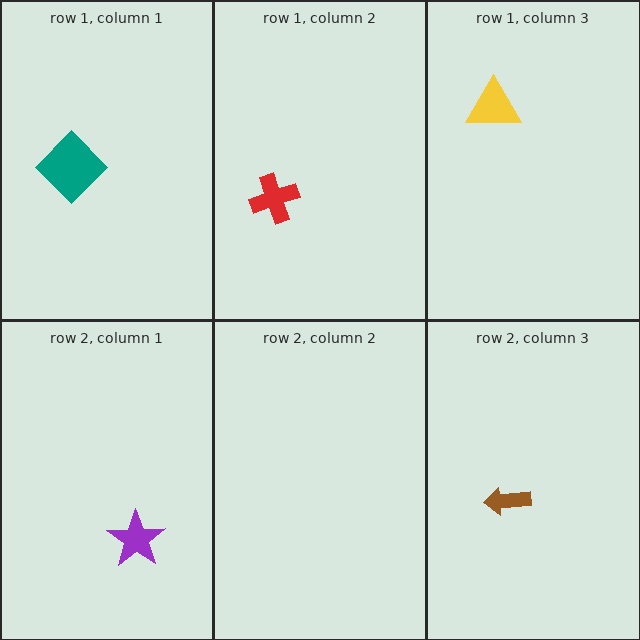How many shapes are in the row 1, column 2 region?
1.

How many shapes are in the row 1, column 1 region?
1.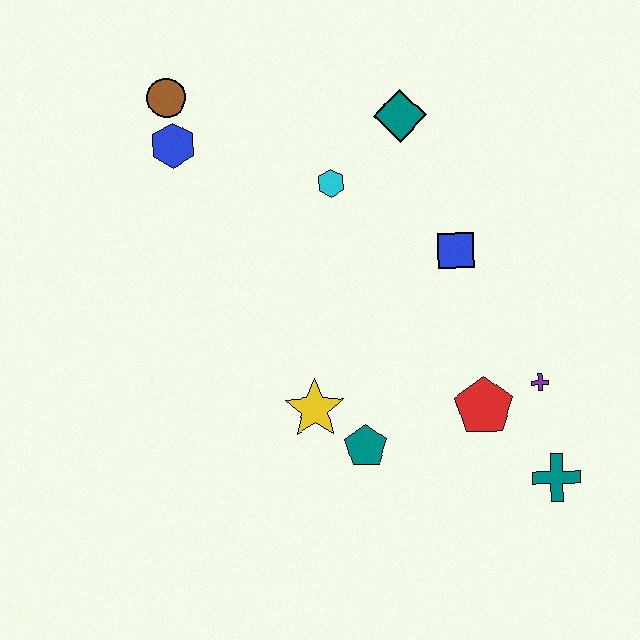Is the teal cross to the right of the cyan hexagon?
Yes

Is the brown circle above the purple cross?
Yes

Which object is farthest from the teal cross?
The brown circle is farthest from the teal cross.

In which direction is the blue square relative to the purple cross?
The blue square is above the purple cross.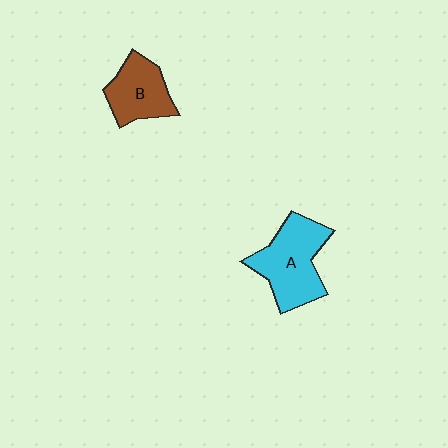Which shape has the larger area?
Shape A (cyan).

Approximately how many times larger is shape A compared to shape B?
Approximately 1.4 times.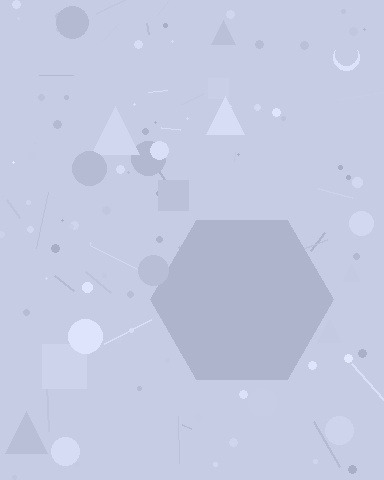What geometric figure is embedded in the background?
A hexagon is embedded in the background.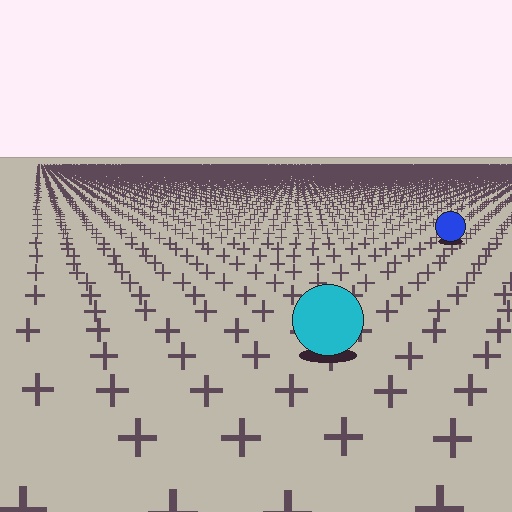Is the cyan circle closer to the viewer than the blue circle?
Yes. The cyan circle is closer — you can tell from the texture gradient: the ground texture is coarser near it.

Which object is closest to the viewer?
The cyan circle is closest. The texture marks near it are larger and more spread out.